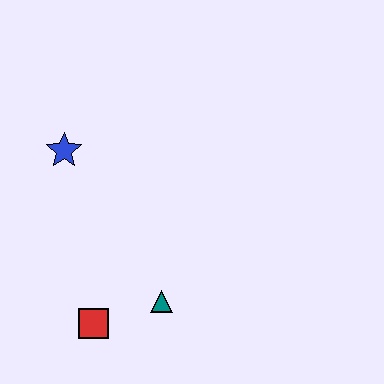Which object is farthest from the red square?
The blue star is farthest from the red square.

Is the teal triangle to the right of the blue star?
Yes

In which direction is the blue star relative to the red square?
The blue star is above the red square.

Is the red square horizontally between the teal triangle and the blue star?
Yes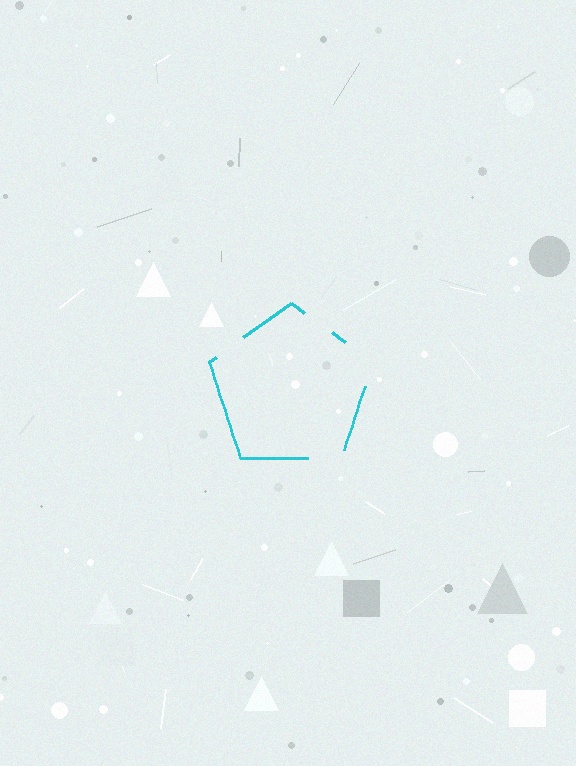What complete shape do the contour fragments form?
The contour fragments form a pentagon.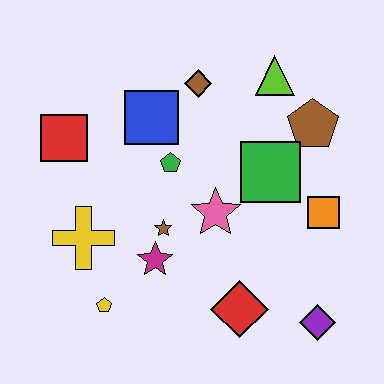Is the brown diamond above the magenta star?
Yes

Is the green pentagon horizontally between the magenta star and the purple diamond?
Yes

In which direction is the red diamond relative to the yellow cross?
The red diamond is to the right of the yellow cross.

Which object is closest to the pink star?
The brown star is closest to the pink star.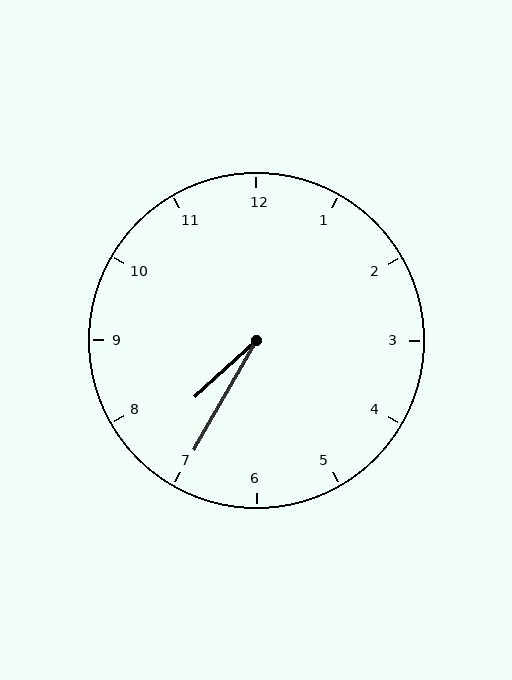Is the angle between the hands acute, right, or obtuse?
It is acute.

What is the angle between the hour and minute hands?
Approximately 18 degrees.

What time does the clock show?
7:35.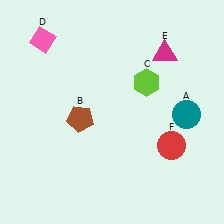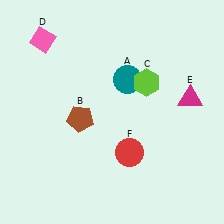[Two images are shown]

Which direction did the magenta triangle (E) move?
The magenta triangle (E) moved down.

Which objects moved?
The objects that moved are: the teal circle (A), the magenta triangle (E), the red circle (F).